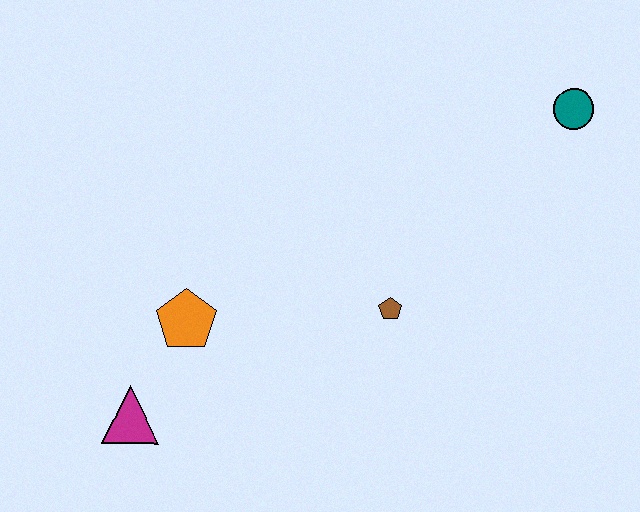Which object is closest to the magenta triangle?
The orange pentagon is closest to the magenta triangle.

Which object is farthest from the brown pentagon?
The magenta triangle is farthest from the brown pentagon.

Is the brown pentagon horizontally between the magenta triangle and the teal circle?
Yes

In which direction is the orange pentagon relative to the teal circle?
The orange pentagon is to the left of the teal circle.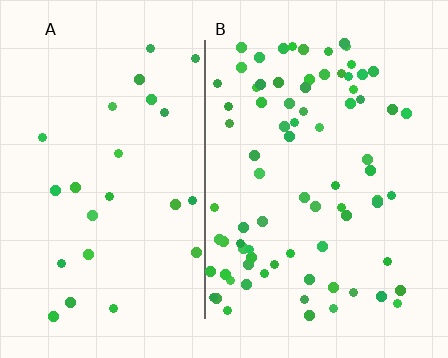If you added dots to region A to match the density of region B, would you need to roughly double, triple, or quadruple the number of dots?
Approximately triple.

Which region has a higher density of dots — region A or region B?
B (the right).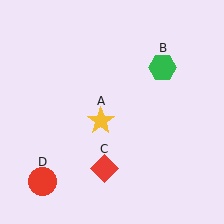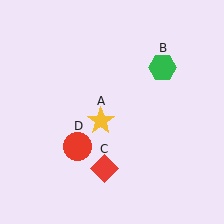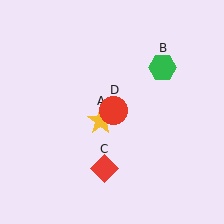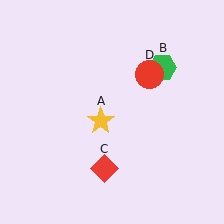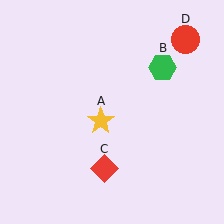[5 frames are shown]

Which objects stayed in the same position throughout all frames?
Yellow star (object A) and green hexagon (object B) and red diamond (object C) remained stationary.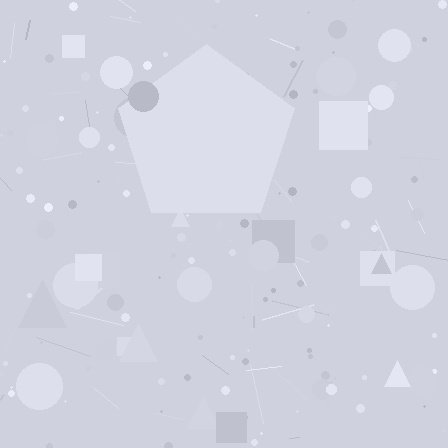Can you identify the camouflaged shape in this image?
The camouflaged shape is a pentagon.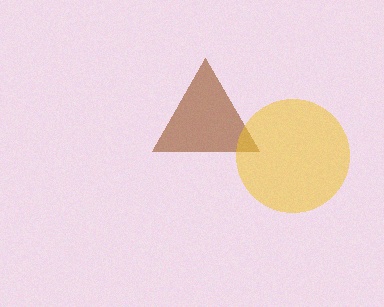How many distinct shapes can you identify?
There are 2 distinct shapes: a brown triangle, a yellow circle.